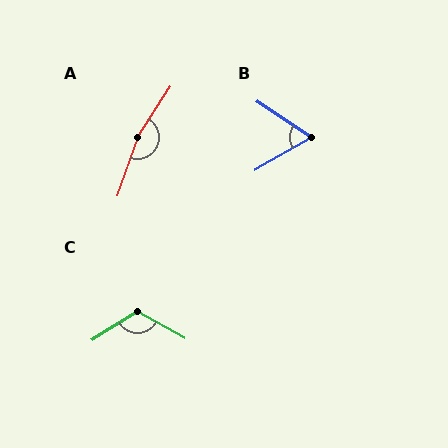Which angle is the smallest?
B, at approximately 64 degrees.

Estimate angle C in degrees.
Approximately 120 degrees.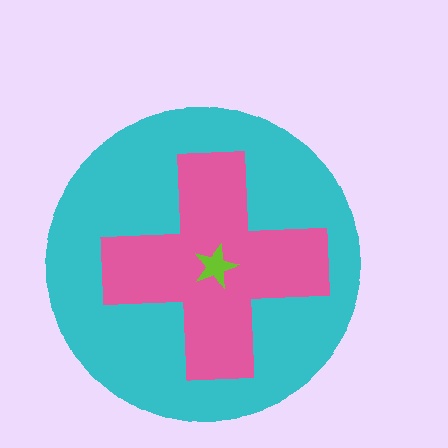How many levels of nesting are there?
3.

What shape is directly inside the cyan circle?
The pink cross.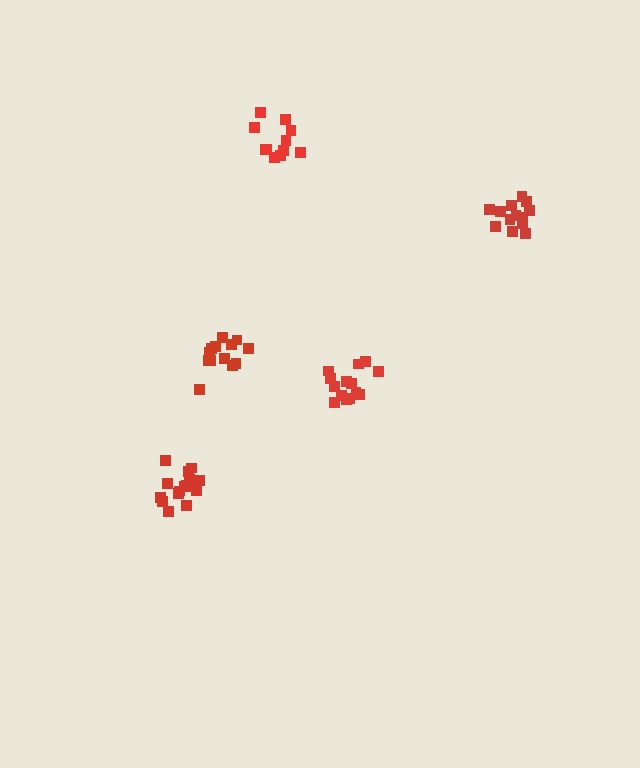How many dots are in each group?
Group 1: 13 dots, Group 2: 11 dots, Group 3: 16 dots, Group 4: 14 dots, Group 5: 13 dots (67 total).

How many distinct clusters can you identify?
There are 5 distinct clusters.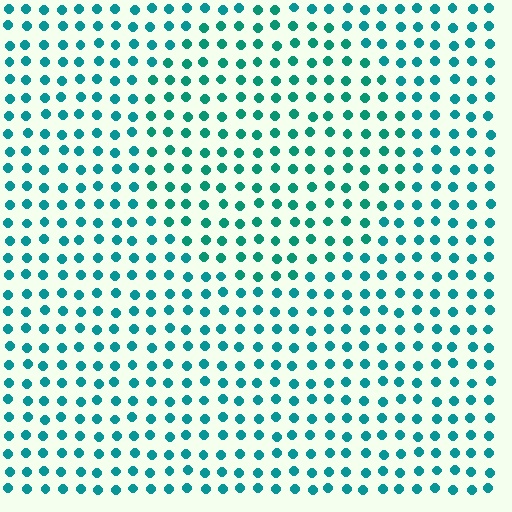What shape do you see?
I see a circle.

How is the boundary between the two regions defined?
The boundary is defined purely by a slight shift in hue (about 15 degrees). Spacing, size, and orientation are identical on both sides.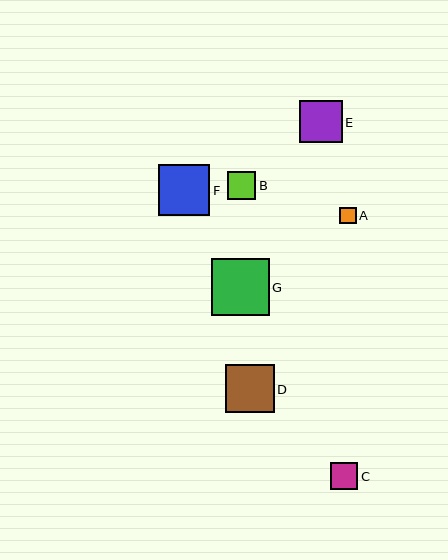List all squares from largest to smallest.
From largest to smallest: G, F, D, E, B, C, A.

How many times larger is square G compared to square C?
Square G is approximately 2.1 times the size of square C.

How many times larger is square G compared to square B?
Square G is approximately 2.0 times the size of square B.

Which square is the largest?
Square G is the largest with a size of approximately 57 pixels.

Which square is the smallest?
Square A is the smallest with a size of approximately 16 pixels.